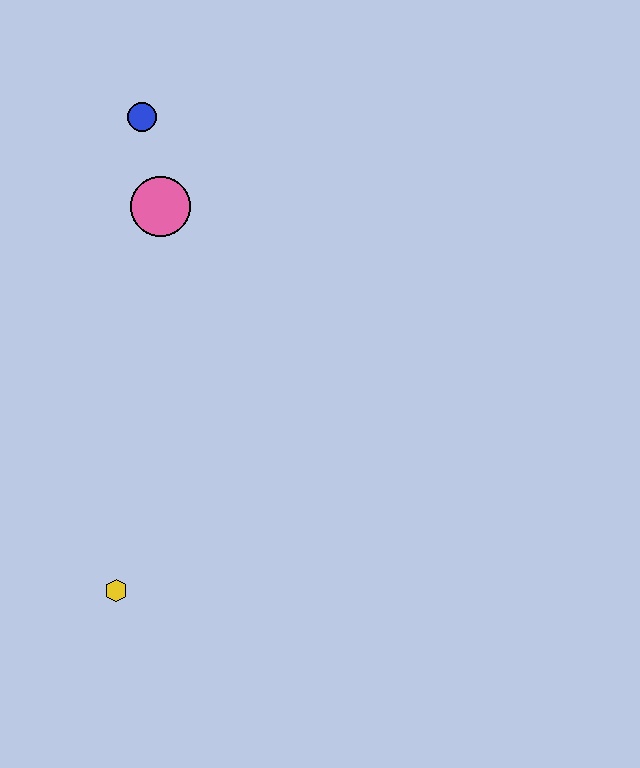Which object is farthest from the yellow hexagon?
The blue circle is farthest from the yellow hexagon.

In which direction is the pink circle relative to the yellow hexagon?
The pink circle is above the yellow hexagon.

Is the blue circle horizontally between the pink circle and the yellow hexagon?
Yes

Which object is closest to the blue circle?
The pink circle is closest to the blue circle.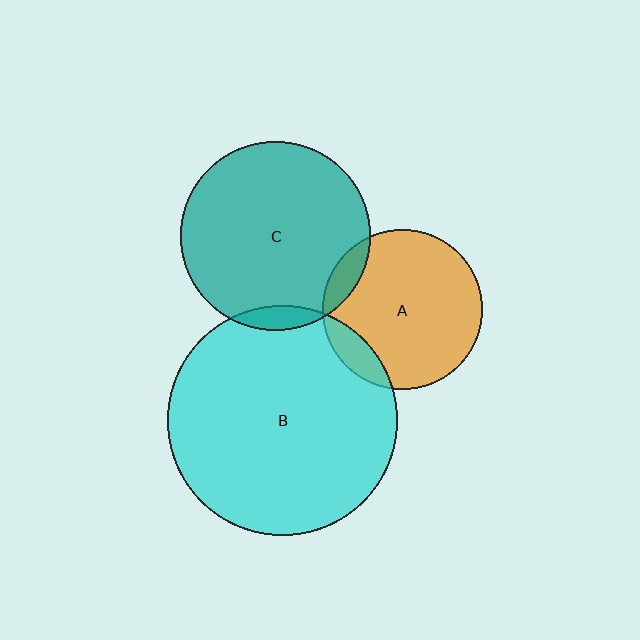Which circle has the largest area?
Circle B (cyan).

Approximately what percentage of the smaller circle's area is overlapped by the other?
Approximately 10%.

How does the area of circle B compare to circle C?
Approximately 1.5 times.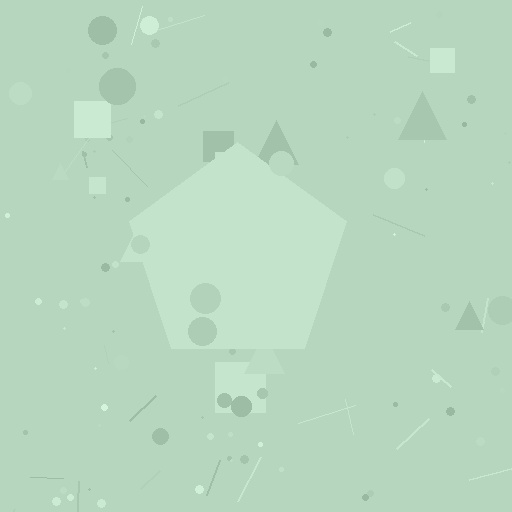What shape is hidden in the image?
A pentagon is hidden in the image.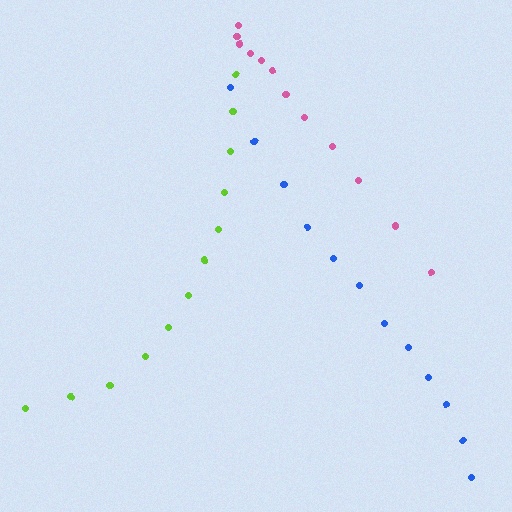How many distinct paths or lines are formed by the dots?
There are 3 distinct paths.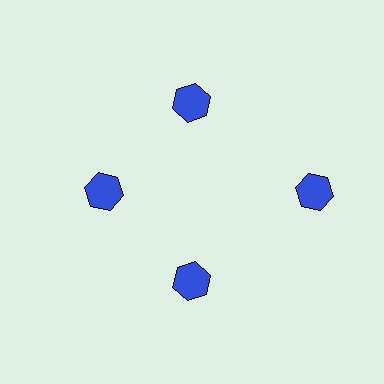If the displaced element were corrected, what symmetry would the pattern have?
It would have 4-fold rotational symmetry — the pattern would map onto itself every 90 degrees.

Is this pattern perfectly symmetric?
No. The 4 blue hexagons are arranged in a ring, but one element near the 3 o'clock position is pushed outward from the center, breaking the 4-fold rotational symmetry.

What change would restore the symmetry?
The symmetry would be restored by moving it inward, back onto the ring so that all 4 hexagons sit at equal angles and equal distance from the center.